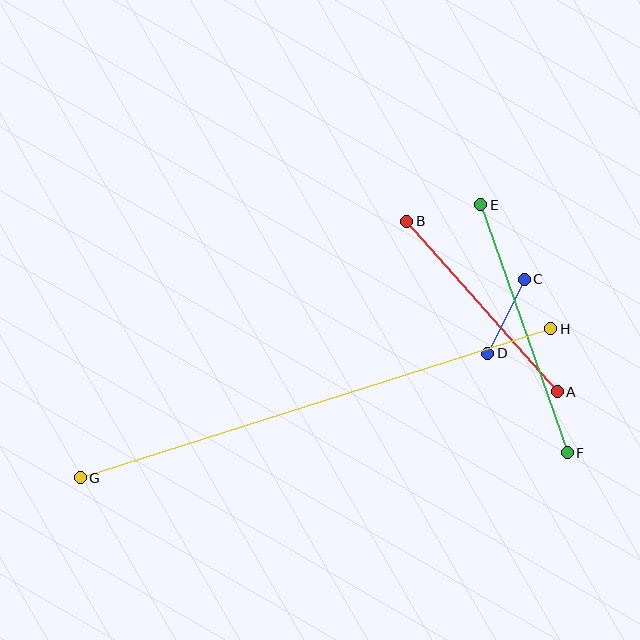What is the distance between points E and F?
The distance is approximately 263 pixels.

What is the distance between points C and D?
The distance is approximately 83 pixels.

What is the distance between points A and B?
The distance is approximately 227 pixels.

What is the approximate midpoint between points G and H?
The midpoint is at approximately (316, 403) pixels.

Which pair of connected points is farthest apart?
Points G and H are farthest apart.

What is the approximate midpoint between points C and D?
The midpoint is at approximately (506, 316) pixels.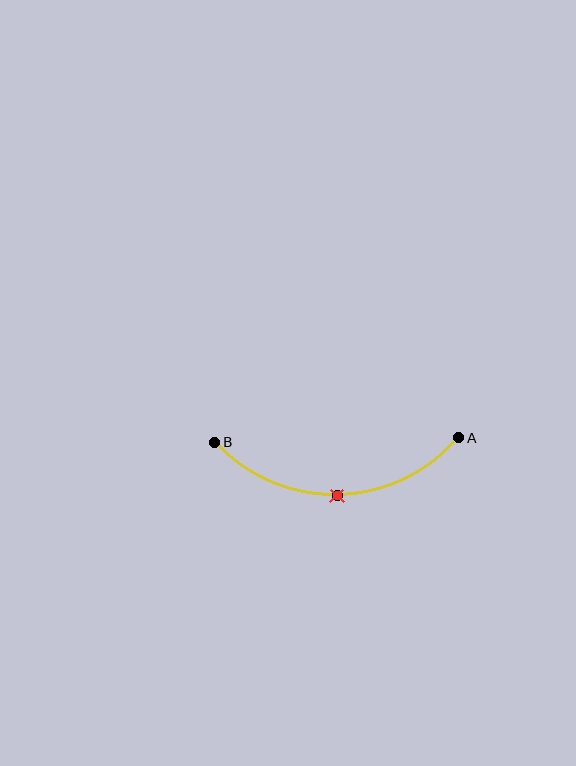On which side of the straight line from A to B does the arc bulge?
The arc bulges below the straight line connecting A and B.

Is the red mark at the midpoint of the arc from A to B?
Yes. The red mark lies on the arc at equal arc-length from both A and B — it is the arc midpoint.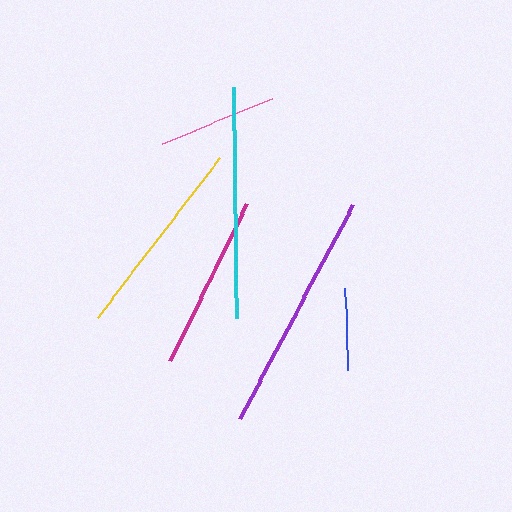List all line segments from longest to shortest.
From longest to shortest: purple, cyan, yellow, magenta, pink, blue.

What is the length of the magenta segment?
The magenta segment is approximately 174 pixels long.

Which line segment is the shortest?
The blue line is the shortest at approximately 82 pixels.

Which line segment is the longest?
The purple line is the longest at approximately 243 pixels.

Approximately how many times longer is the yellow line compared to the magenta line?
The yellow line is approximately 1.1 times the length of the magenta line.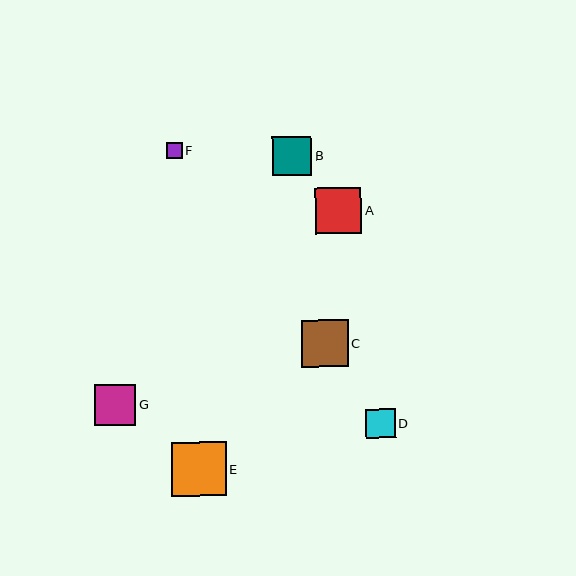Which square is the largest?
Square E is the largest with a size of approximately 54 pixels.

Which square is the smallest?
Square F is the smallest with a size of approximately 15 pixels.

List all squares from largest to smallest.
From largest to smallest: E, C, A, G, B, D, F.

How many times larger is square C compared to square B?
Square C is approximately 1.2 times the size of square B.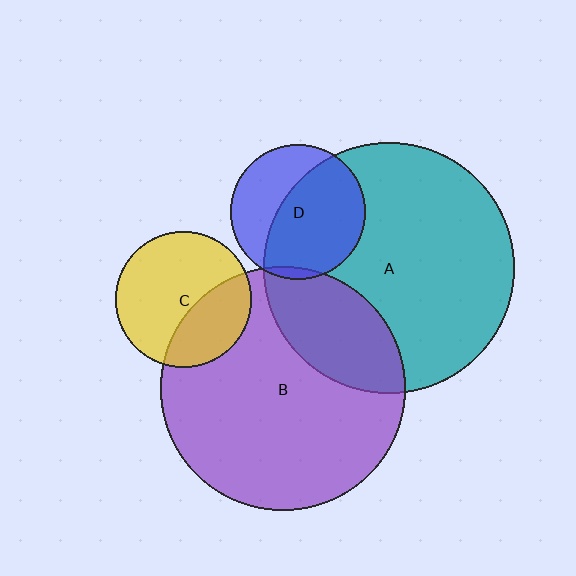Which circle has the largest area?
Circle A (teal).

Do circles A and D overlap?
Yes.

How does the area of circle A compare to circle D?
Approximately 3.4 times.